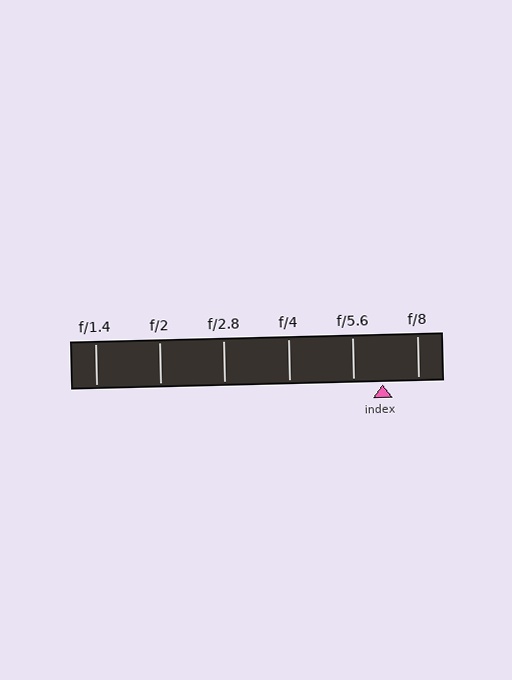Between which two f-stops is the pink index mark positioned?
The index mark is between f/5.6 and f/8.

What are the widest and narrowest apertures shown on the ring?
The widest aperture shown is f/1.4 and the narrowest is f/8.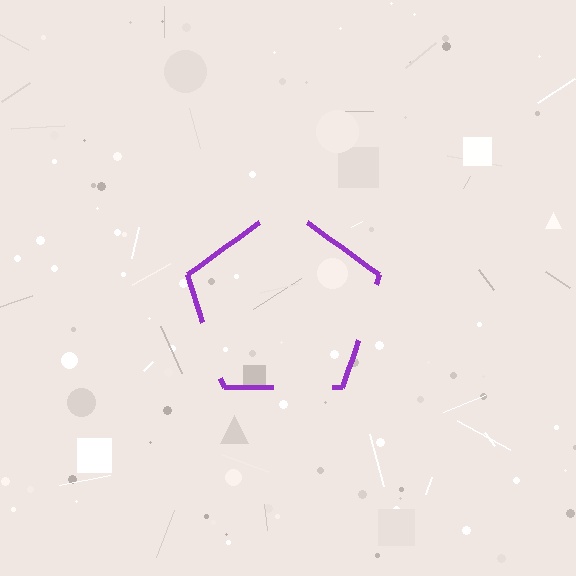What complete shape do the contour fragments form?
The contour fragments form a pentagon.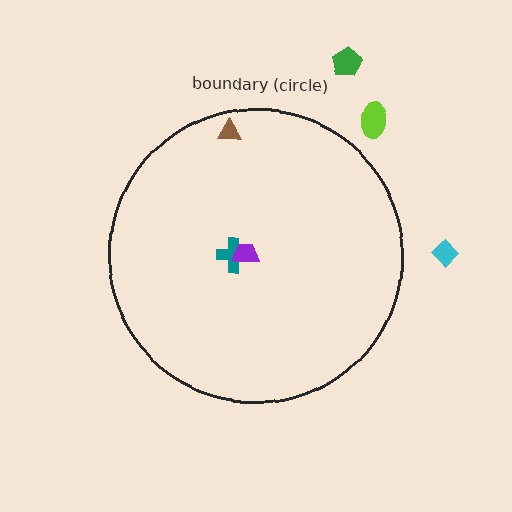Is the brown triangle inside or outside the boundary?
Inside.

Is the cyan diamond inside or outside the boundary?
Outside.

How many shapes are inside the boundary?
3 inside, 3 outside.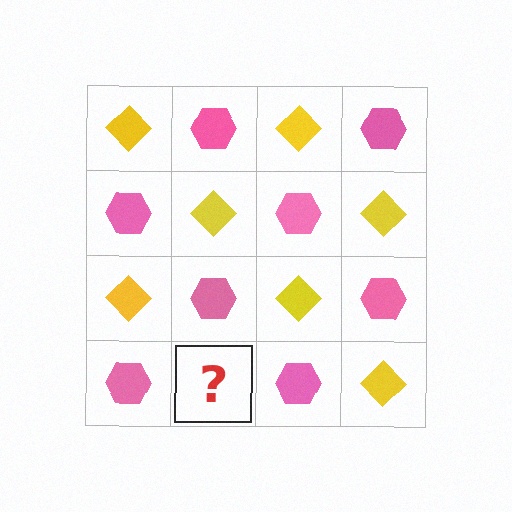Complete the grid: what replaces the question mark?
The question mark should be replaced with a yellow diamond.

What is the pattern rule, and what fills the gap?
The rule is that it alternates yellow diamond and pink hexagon in a checkerboard pattern. The gap should be filled with a yellow diamond.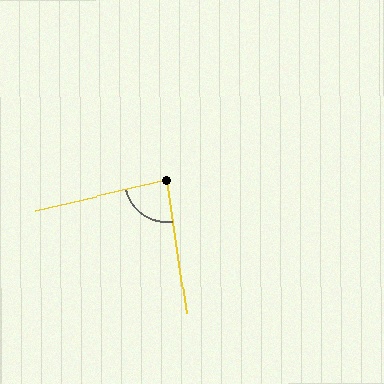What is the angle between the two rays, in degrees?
Approximately 85 degrees.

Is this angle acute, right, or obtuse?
It is acute.